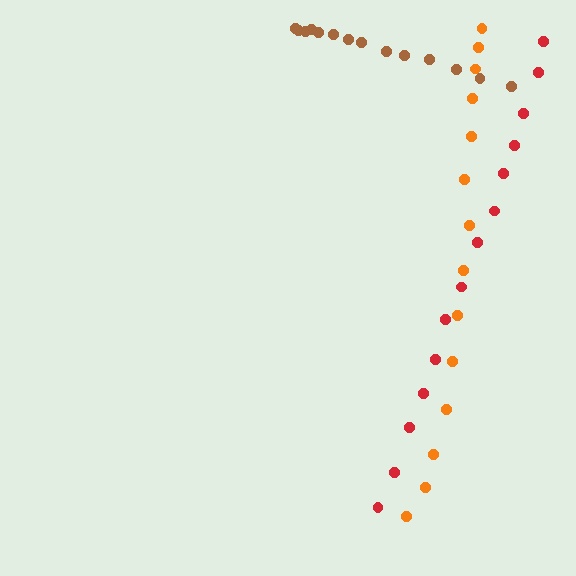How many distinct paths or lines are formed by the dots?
There are 3 distinct paths.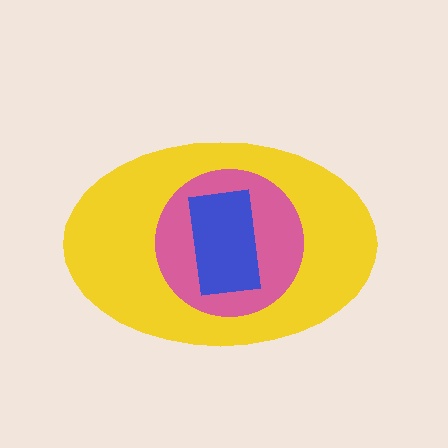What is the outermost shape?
The yellow ellipse.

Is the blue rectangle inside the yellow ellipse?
Yes.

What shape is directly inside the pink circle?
The blue rectangle.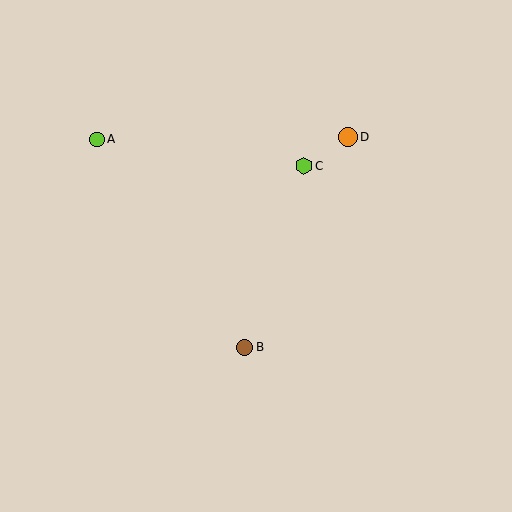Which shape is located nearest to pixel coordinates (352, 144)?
The orange circle (labeled D) at (348, 137) is nearest to that location.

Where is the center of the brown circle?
The center of the brown circle is at (245, 347).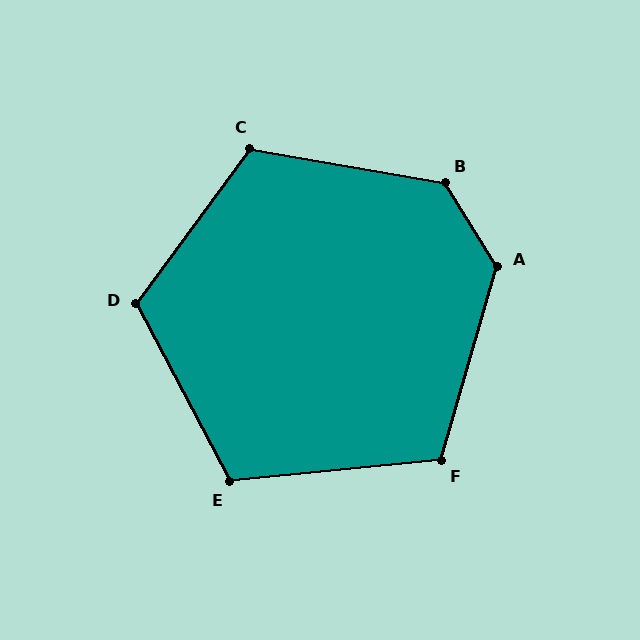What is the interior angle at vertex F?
Approximately 112 degrees (obtuse).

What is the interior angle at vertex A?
Approximately 132 degrees (obtuse).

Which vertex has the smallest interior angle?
E, at approximately 112 degrees.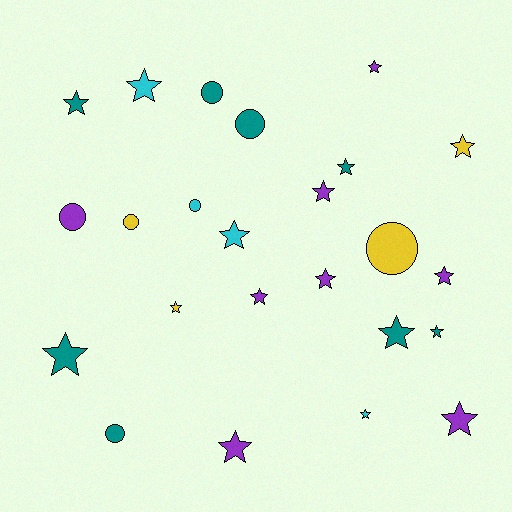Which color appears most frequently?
Teal, with 8 objects.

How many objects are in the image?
There are 24 objects.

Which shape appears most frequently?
Star, with 17 objects.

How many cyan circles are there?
There is 1 cyan circle.